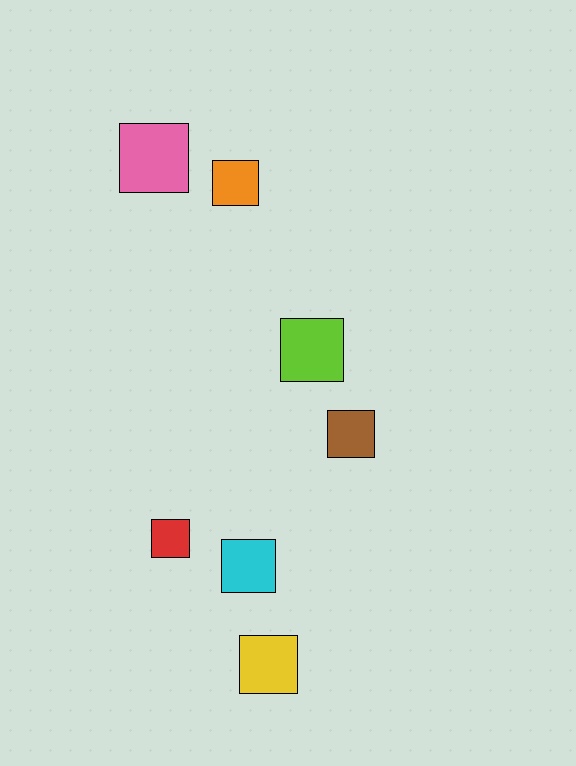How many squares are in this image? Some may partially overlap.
There are 7 squares.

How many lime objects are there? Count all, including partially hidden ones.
There is 1 lime object.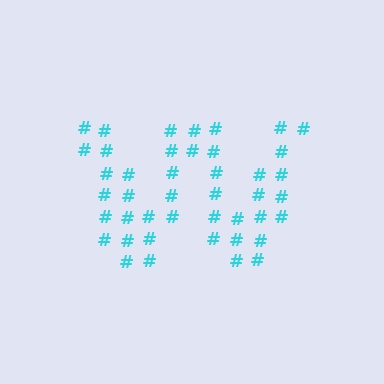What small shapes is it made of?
It is made of small hash symbols.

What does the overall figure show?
The overall figure shows the letter W.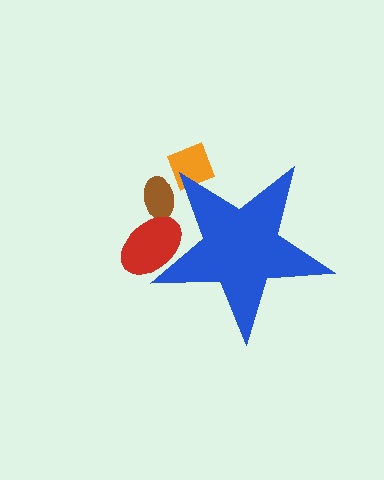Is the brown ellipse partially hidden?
Yes, the brown ellipse is partially hidden behind the blue star.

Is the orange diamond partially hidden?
Yes, the orange diamond is partially hidden behind the blue star.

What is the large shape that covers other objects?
A blue star.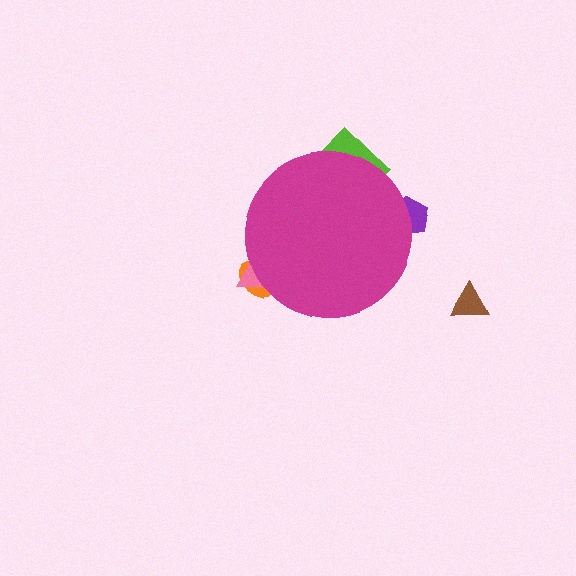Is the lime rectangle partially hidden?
Yes, the lime rectangle is partially hidden behind the magenta circle.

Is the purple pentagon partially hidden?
Yes, the purple pentagon is partially hidden behind the magenta circle.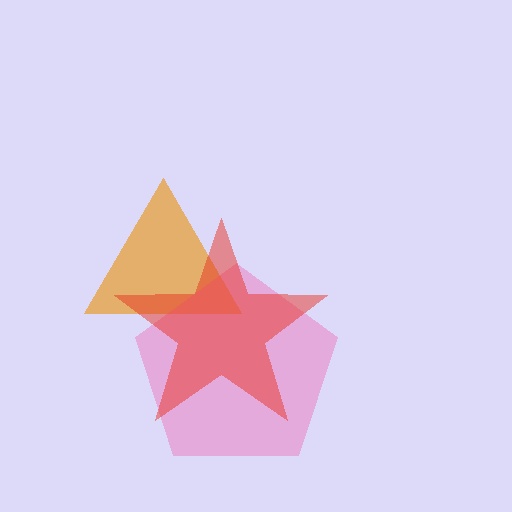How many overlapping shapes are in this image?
There are 3 overlapping shapes in the image.